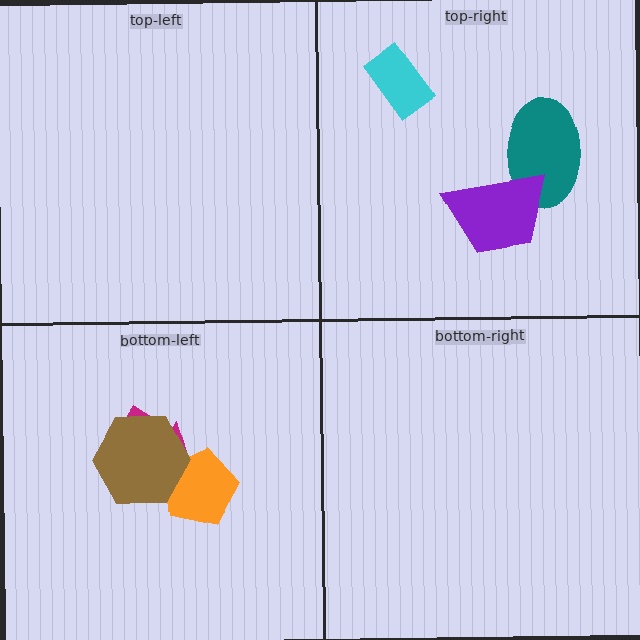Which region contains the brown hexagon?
The bottom-left region.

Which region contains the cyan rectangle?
The top-right region.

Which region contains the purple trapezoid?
The top-right region.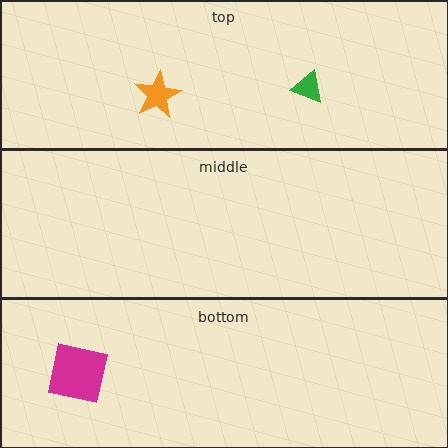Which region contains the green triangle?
The top region.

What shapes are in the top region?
The green triangle, the orange star.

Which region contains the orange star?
The top region.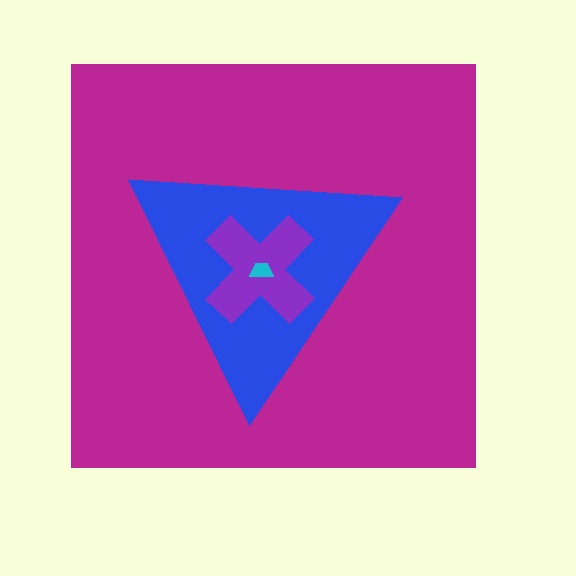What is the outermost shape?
The magenta square.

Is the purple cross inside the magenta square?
Yes.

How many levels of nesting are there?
4.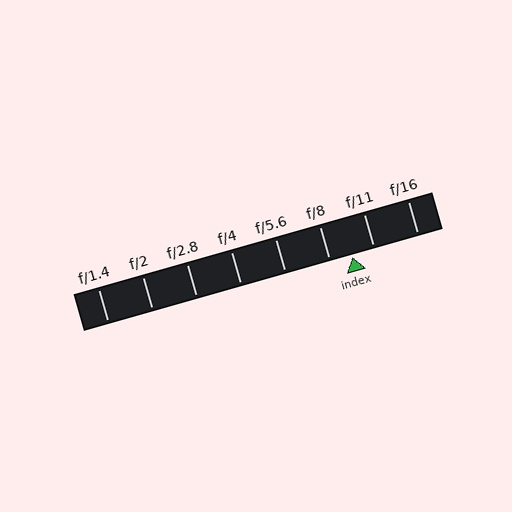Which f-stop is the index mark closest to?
The index mark is closest to f/11.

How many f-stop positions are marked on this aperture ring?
There are 8 f-stop positions marked.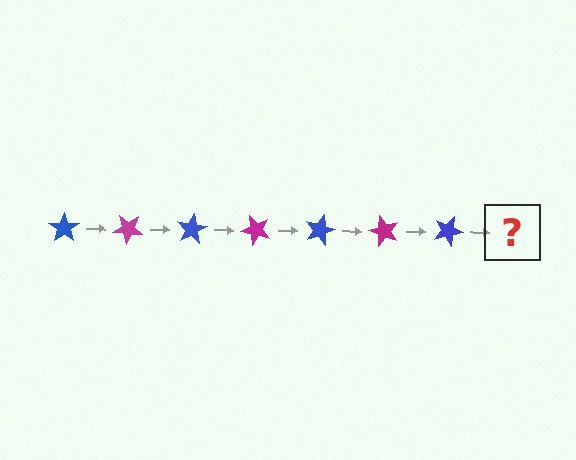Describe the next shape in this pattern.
It should be a magenta star, rotated 280 degrees from the start.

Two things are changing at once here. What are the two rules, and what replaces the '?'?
The two rules are that it rotates 40 degrees each step and the color cycles through blue and magenta. The '?' should be a magenta star, rotated 280 degrees from the start.